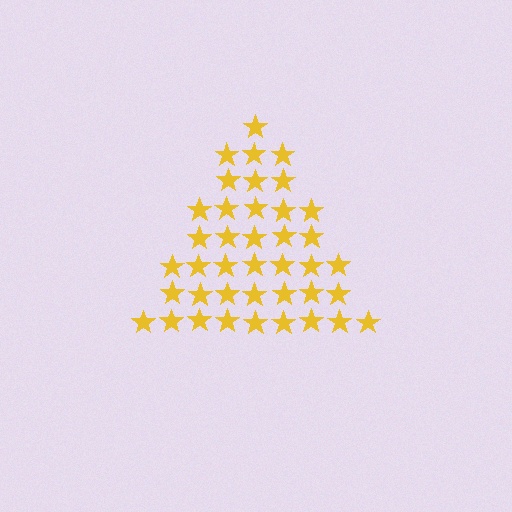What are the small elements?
The small elements are stars.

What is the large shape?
The large shape is a triangle.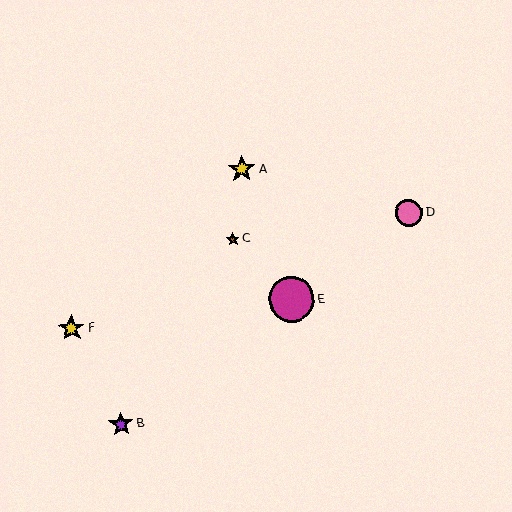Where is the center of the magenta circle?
The center of the magenta circle is at (292, 299).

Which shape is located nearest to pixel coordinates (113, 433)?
The purple star (labeled B) at (121, 424) is nearest to that location.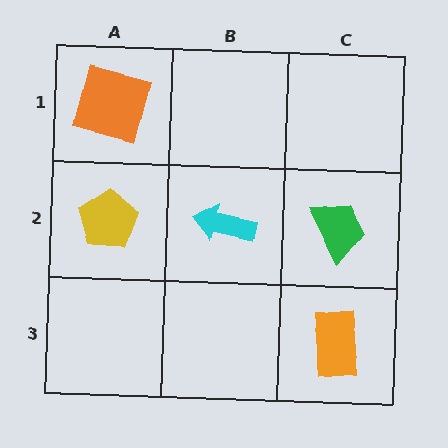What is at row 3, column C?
An orange rectangle.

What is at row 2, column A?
A yellow pentagon.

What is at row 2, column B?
A cyan arrow.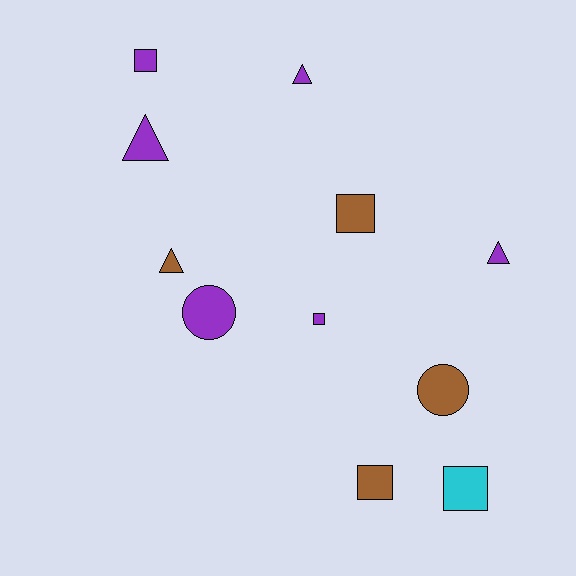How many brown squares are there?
There are 2 brown squares.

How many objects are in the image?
There are 11 objects.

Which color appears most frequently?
Purple, with 6 objects.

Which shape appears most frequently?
Square, with 5 objects.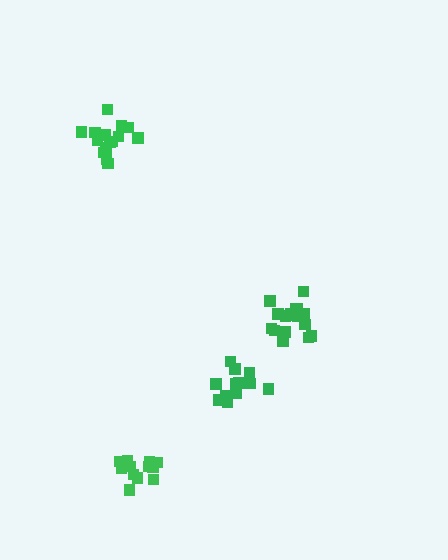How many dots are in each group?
Group 1: 14 dots, Group 2: 13 dots, Group 3: 19 dots, Group 4: 15 dots (61 total).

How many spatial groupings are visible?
There are 4 spatial groupings.